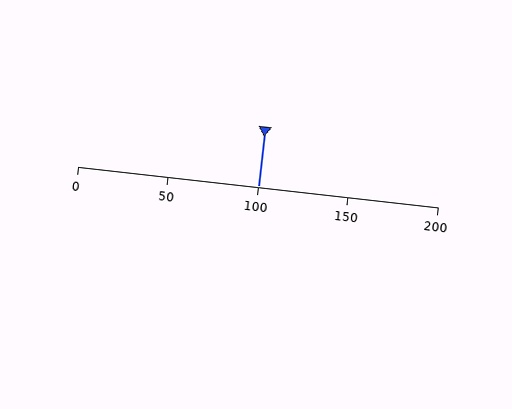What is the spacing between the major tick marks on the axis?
The major ticks are spaced 50 apart.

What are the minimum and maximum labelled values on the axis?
The axis runs from 0 to 200.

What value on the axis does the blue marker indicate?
The marker indicates approximately 100.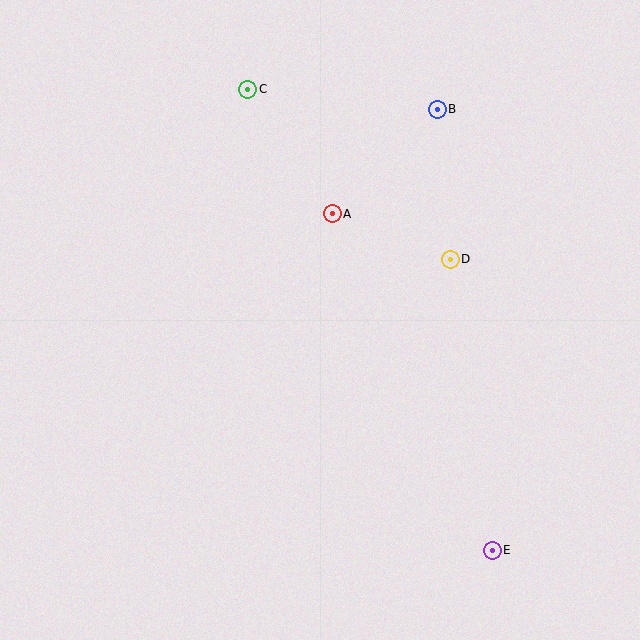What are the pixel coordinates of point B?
Point B is at (437, 109).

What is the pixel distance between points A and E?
The distance between A and E is 373 pixels.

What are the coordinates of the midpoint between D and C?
The midpoint between D and C is at (349, 174).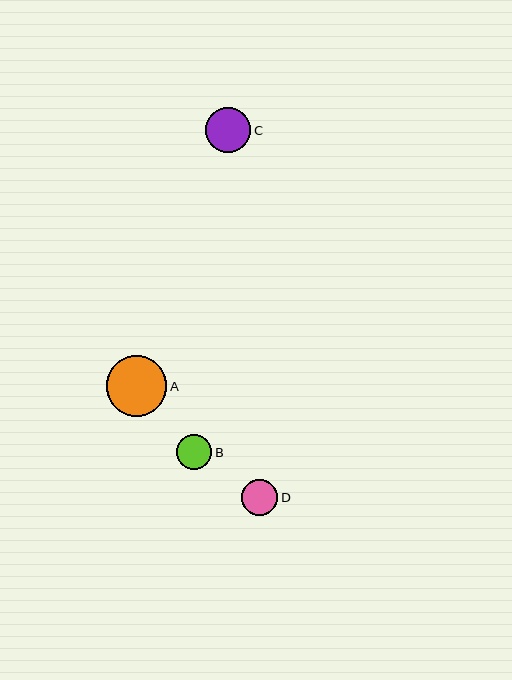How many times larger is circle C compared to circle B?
Circle C is approximately 1.3 times the size of circle B.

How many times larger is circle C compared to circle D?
Circle C is approximately 1.3 times the size of circle D.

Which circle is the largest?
Circle A is the largest with a size of approximately 60 pixels.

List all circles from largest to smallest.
From largest to smallest: A, C, D, B.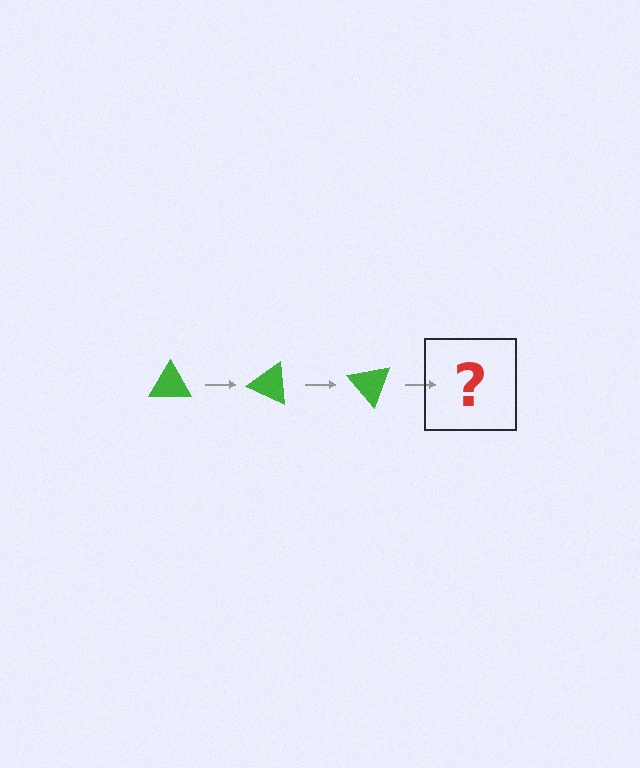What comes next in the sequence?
The next element should be a green triangle rotated 75 degrees.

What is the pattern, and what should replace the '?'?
The pattern is that the triangle rotates 25 degrees each step. The '?' should be a green triangle rotated 75 degrees.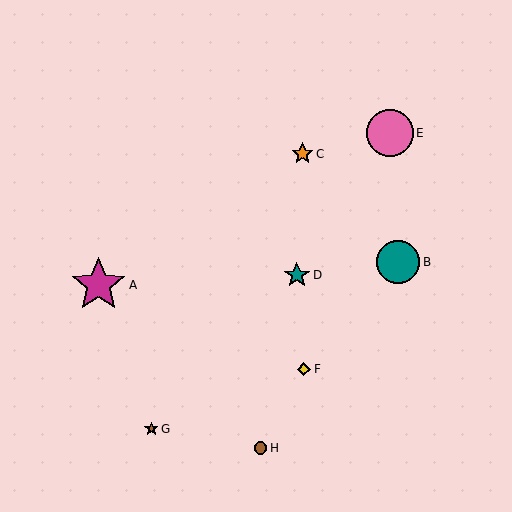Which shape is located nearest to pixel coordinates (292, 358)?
The yellow diamond (labeled F) at (304, 369) is nearest to that location.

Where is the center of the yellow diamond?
The center of the yellow diamond is at (304, 369).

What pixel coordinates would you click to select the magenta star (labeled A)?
Click at (99, 285) to select the magenta star A.